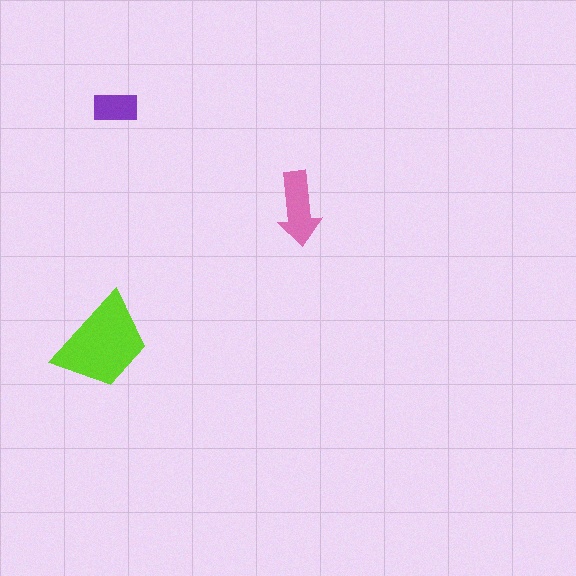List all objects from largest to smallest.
The lime trapezoid, the pink arrow, the purple rectangle.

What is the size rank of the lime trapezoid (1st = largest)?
1st.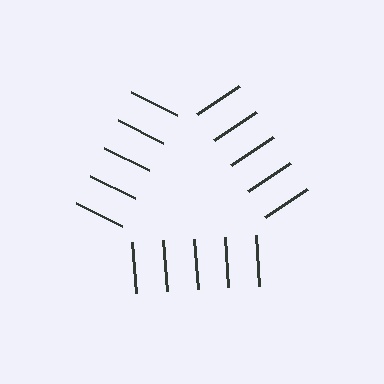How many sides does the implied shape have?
3 sides — the line-ends trace a triangle.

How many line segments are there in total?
15 — 5 along each of the 3 edges.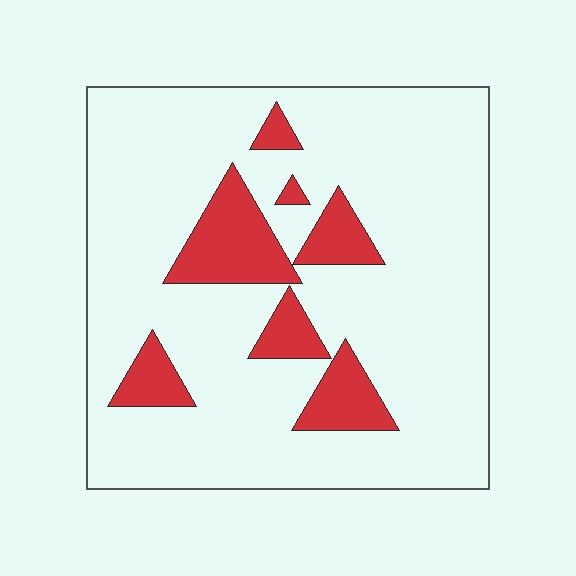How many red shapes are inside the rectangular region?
7.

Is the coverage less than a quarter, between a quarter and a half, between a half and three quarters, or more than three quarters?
Less than a quarter.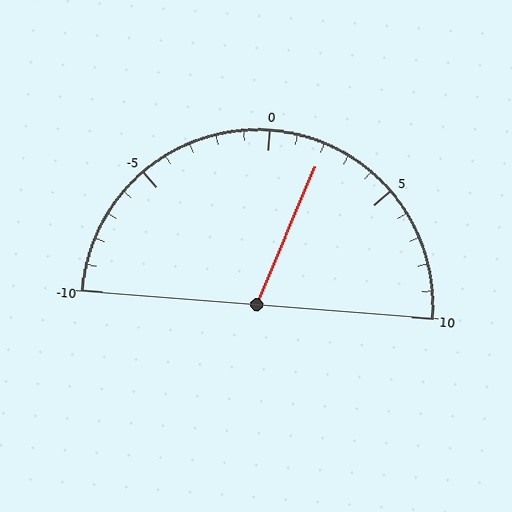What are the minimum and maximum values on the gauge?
The gauge ranges from -10 to 10.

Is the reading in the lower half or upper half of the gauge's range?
The reading is in the upper half of the range (-10 to 10).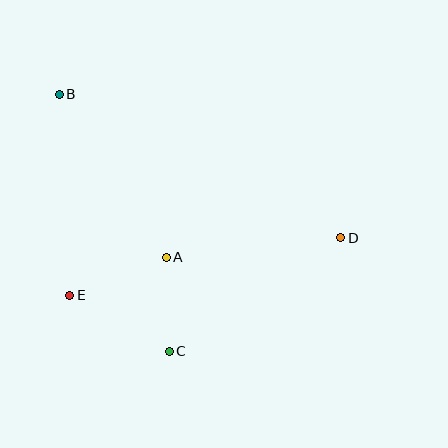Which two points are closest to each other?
Points A and C are closest to each other.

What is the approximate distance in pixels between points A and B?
The distance between A and B is approximately 195 pixels.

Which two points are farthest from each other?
Points B and D are farthest from each other.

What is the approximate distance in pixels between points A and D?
The distance between A and D is approximately 176 pixels.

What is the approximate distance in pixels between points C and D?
The distance between C and D is approximately 206 pixels.